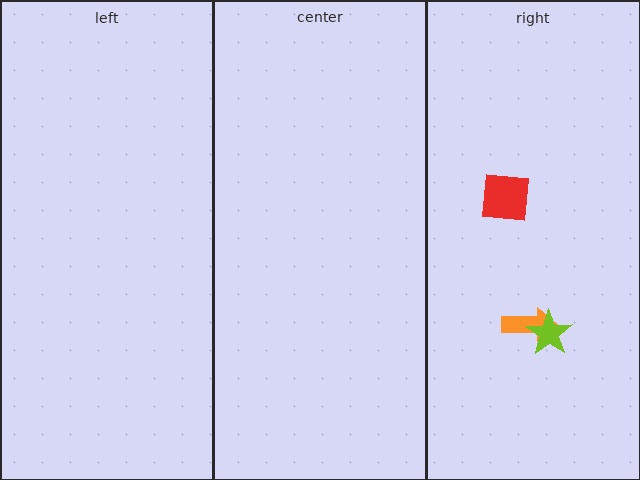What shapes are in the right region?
The orange arrow, the red square, the lime star.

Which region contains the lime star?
The right region.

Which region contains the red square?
The right region.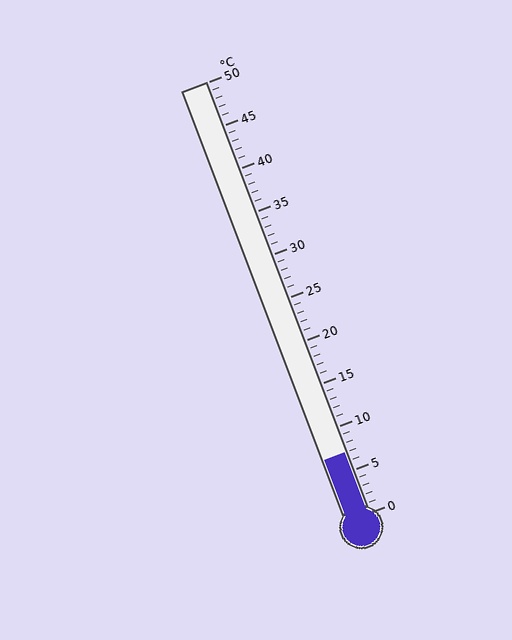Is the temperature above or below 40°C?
The temperature is below 40°C.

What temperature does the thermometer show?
The thermometer shows approximately 7°C.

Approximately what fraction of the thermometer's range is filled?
The thermometer is filled to approximately 15% of its range.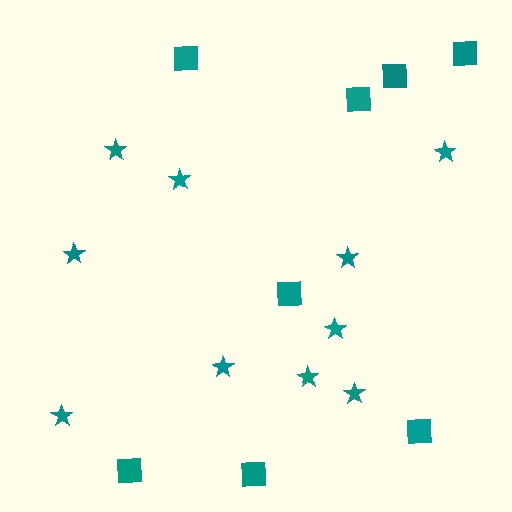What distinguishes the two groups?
There are 2 groups: one group of squares (8) and one group of stars (10).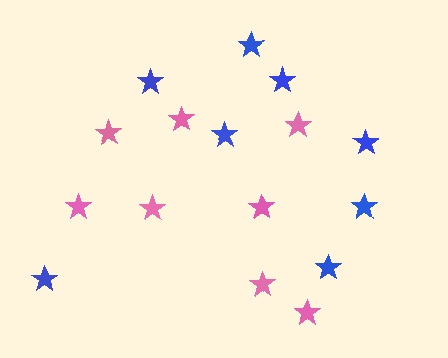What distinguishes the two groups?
There are 2 groups: one group of blue stars (8) and one group of pink stars (8).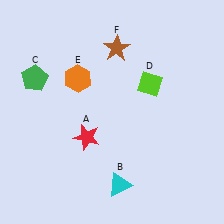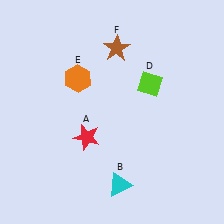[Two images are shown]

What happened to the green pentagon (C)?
The green pentagon (C) was removed in Image 2. It was in the top-left area of Image 1.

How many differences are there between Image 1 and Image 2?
There is 1 difference between the two images.